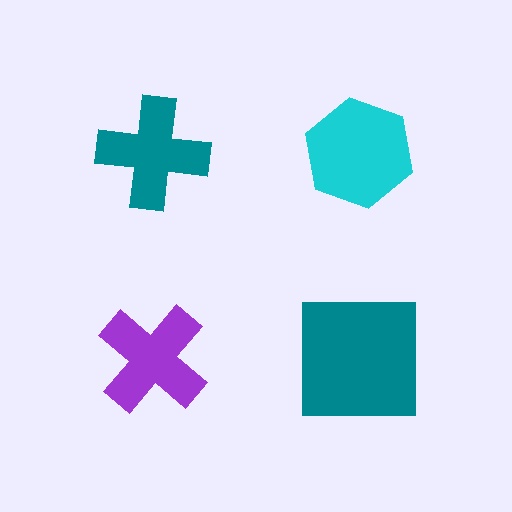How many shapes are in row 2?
2 shapes.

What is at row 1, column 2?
A cyan hexagon.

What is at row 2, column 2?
A teal square.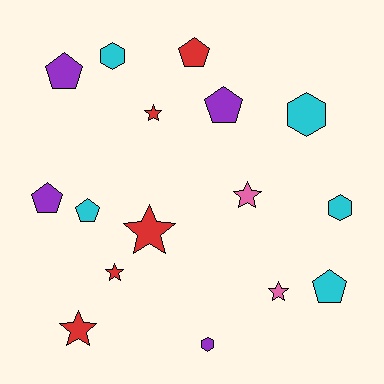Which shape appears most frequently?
Star, with 6 objects.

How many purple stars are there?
There are no purple stars.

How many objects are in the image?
There are 16 objects.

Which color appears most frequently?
Cyan, with 5 objects.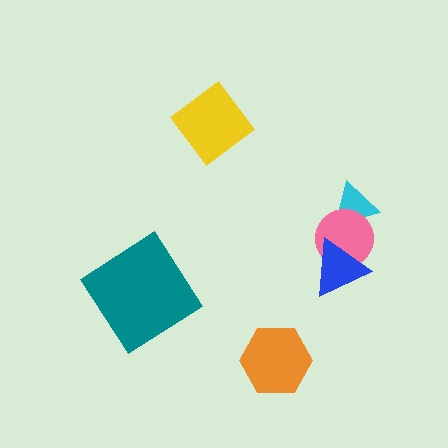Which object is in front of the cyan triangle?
The pink circle is in front of the cyan triangle.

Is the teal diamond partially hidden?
No, no other shape covers it.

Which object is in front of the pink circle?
The blue triangle is in front of the pink circle.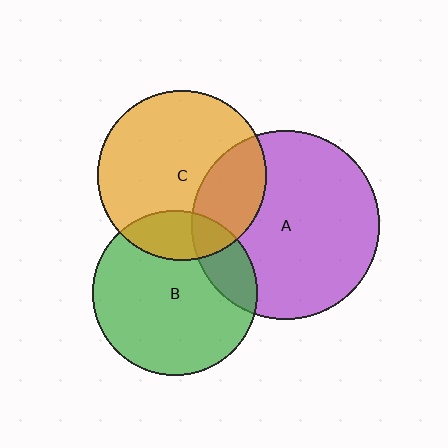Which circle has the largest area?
Circle A (purple).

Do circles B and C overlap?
Yes.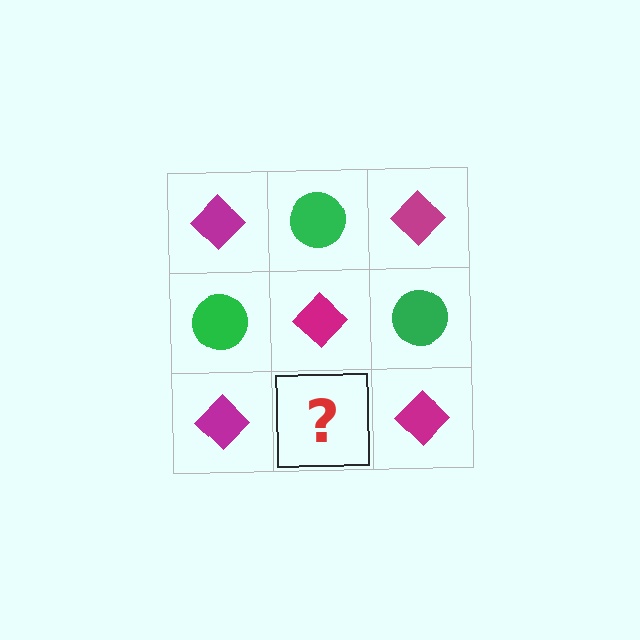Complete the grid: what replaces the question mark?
The question mark should be replaced with a green circle.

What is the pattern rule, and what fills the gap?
The rule is that it alternates magenta diamond and green circle in a checkerboard pattern. The gap should be filled with a green circle.